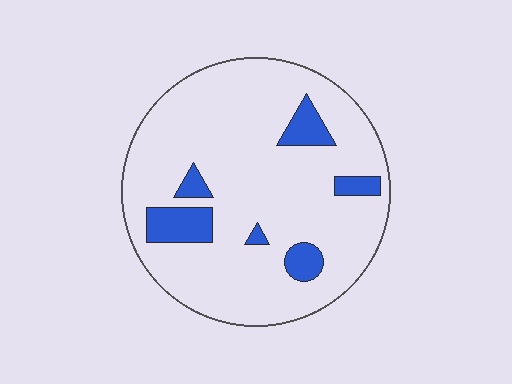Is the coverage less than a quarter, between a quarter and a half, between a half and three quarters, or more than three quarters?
Less than a quarter.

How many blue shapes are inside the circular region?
6.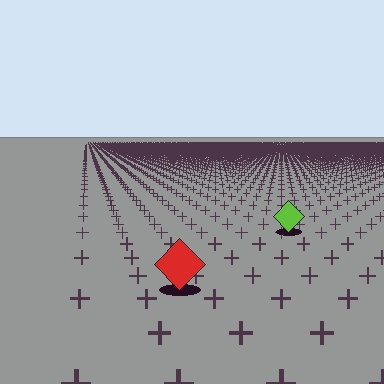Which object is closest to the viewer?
The red diamond is closest. The texture marks near it are larger and more spread out.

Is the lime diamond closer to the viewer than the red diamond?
No. The red diamond is closer — you can tell from the texture gradient: the ground texture is coarser near it.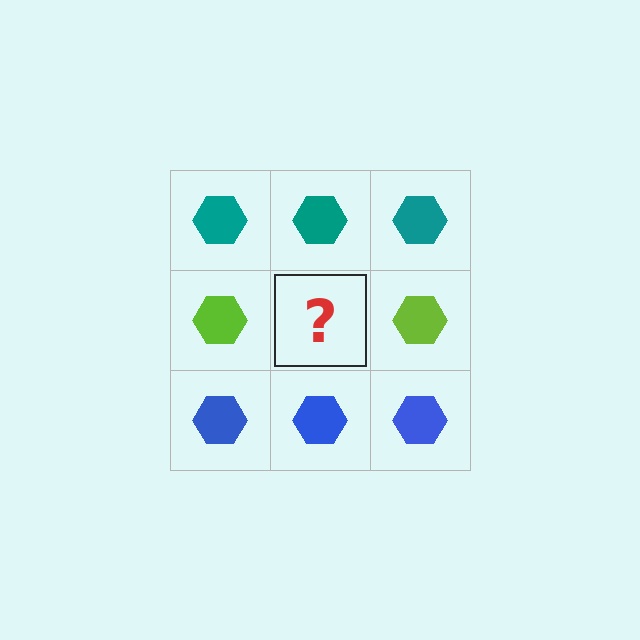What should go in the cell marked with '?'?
The missing cell should contain a lime hexagon.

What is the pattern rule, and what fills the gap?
The rule is that each row has a consistent color. The gap should be filled with a lime hexagon.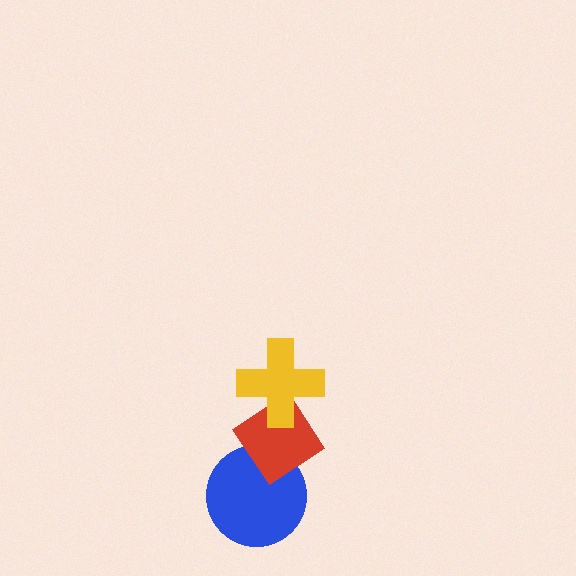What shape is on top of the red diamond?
The yellow cross is on top of the red diamond.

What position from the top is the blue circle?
The blue circle is 3rd from the top.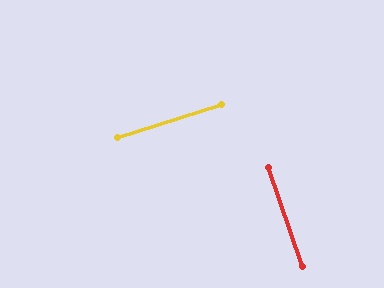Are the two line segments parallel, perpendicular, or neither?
Perpendicular — they meet at approximately 88°.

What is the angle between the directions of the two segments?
Approximately 88 degrees.